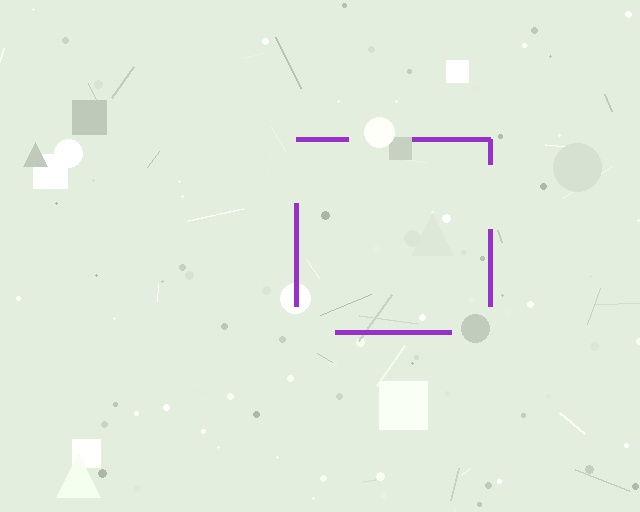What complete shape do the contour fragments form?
The contour fragments form a square.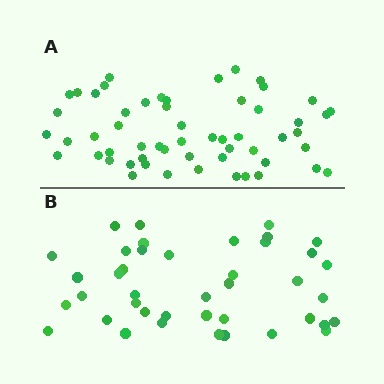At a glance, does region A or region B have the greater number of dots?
Region A (the top region) has more dots.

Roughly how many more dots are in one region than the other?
Region A has approximately 15 more dots than region B.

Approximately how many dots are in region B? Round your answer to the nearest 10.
About 40 dots. (The exact count is 41, which rounds to 40.)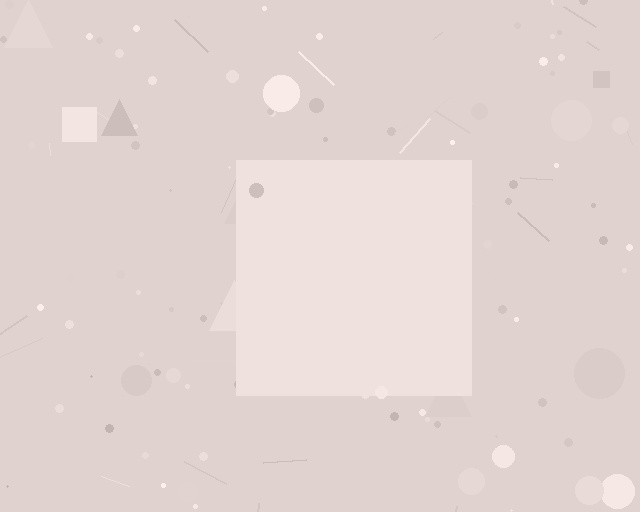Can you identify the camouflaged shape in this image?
The camouflaged shape is a square.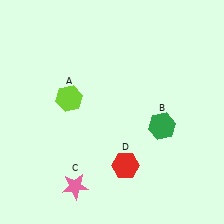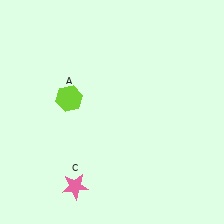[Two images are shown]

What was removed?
The green hexagon (B), the red hexagon (D) were removed in Image 2.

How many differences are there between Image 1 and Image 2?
There are 2 differences between the two images.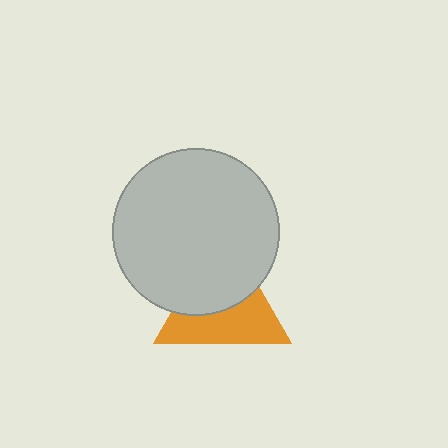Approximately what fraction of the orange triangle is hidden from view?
Roughly 50% of the orange triangle is hidden behind the light gray circle.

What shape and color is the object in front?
The object in front is a light gray circle.